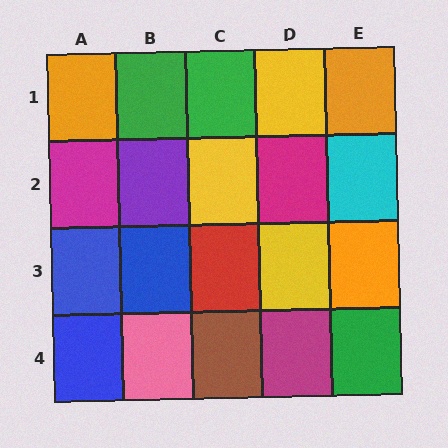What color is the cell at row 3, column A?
Blue.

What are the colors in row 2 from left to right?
Magenta, purple, yellow, magenta, cyan.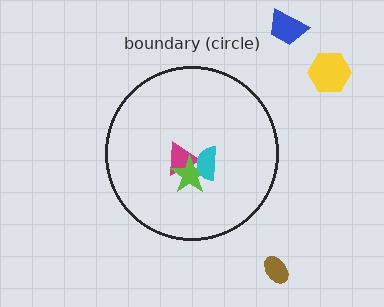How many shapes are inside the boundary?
3 inside, 3 outside.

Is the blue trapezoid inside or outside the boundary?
Outside.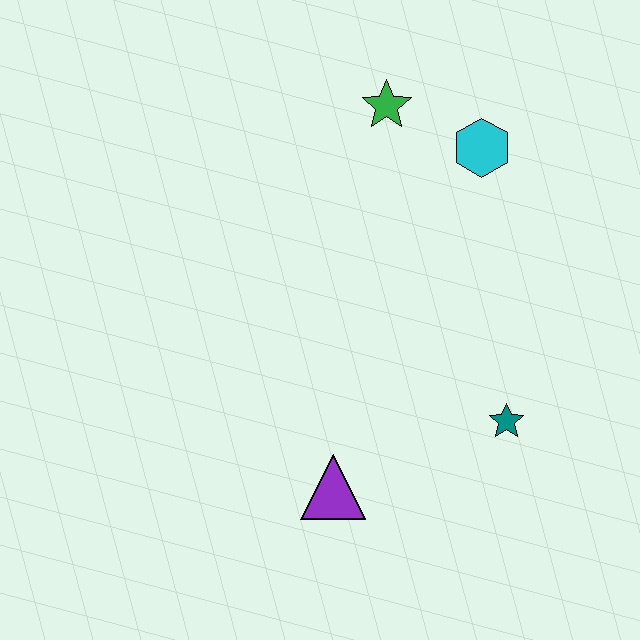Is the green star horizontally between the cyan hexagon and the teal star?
No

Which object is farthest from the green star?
The purple triangle is farthest from the green star.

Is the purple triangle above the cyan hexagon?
No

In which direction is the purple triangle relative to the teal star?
The purple triangle is to the left of the teal star.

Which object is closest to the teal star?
The purple triangle is closest to the teal star.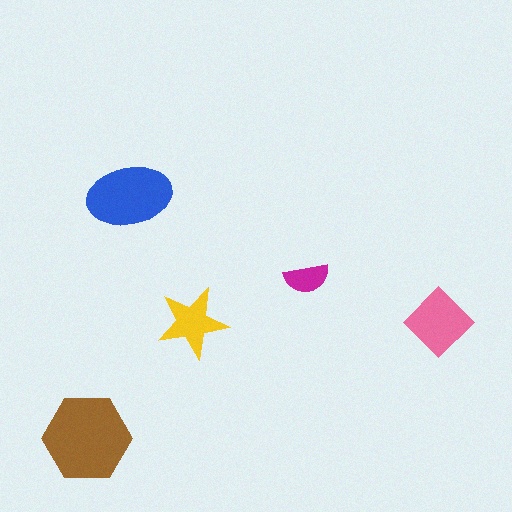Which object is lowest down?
The brown hexagon is bottommost.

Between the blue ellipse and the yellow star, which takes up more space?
The blue ellipse.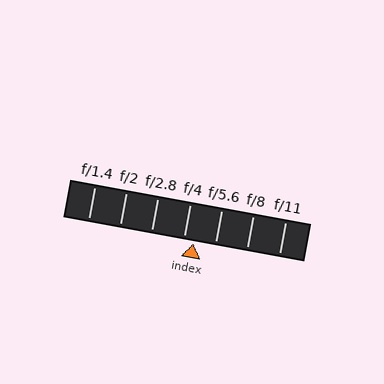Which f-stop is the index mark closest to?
The index mark is closest to f/4.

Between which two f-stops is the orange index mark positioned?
The index mark is between f/4 and f/5.6.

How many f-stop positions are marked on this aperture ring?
There are 7 f-stop positions marked.